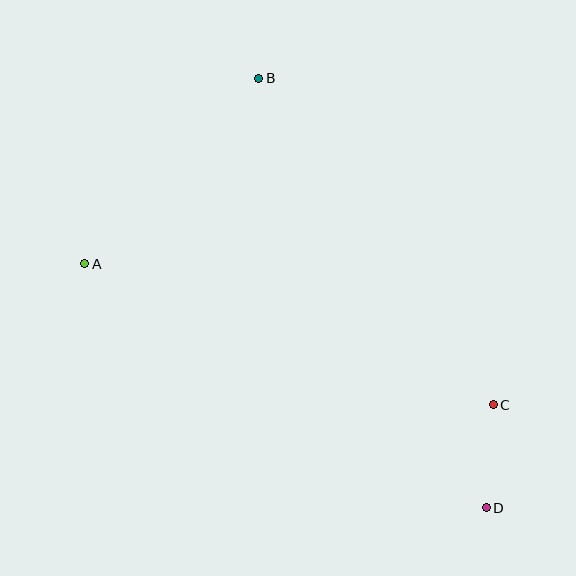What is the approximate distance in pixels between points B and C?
The distance between B and C is approximately 402 pixels.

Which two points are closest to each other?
Points C and D are closest to each other.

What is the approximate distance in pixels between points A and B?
The distance between A and B is approximately 254 pixels.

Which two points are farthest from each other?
Points B and D are farthest from each other.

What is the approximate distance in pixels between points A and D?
The distance between A and D is approximately 469 pixels.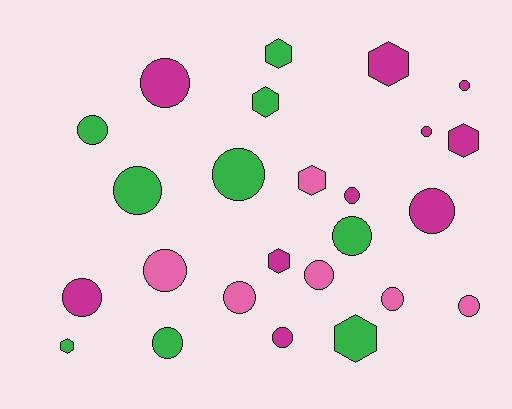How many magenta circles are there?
There are 7 magenta circles.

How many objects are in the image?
There are 25 objects.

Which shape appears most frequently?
Circle, with 17 objects.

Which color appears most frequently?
Magenta, with 10 objects.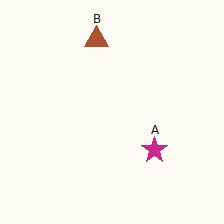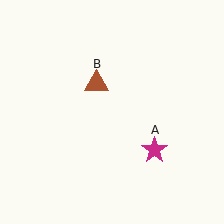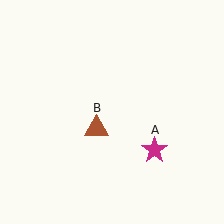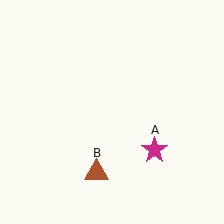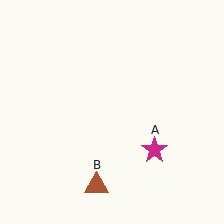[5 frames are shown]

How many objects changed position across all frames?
1 object changed position: brown triangle (object B).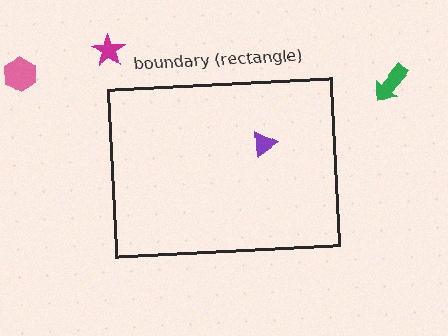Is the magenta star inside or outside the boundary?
Outside.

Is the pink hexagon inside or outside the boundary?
Outside.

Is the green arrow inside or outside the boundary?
Outside.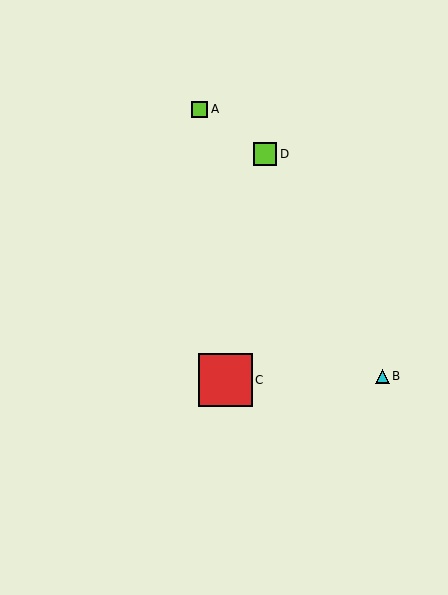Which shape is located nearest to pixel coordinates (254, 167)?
The lime square (labeled D) at (265, 154) is nearest to that location.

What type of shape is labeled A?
Shape A is a lime square.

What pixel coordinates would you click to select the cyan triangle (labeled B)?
Click at (382, 376) to select the cyan triangle B.